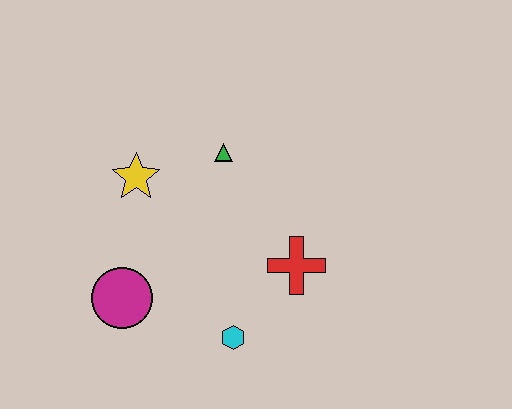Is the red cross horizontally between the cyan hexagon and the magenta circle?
No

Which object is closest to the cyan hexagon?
The red cross is closest to the cyan hexagon.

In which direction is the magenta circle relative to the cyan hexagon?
The magenta circle is to the left of the cyan hexagon.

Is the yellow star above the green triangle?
No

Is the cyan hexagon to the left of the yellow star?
No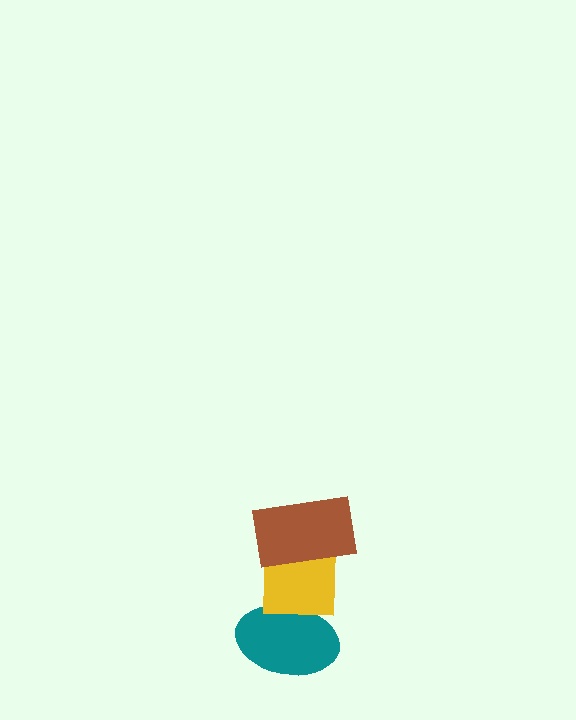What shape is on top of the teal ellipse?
The yellow square is on top of the teal ellipse.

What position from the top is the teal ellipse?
The teal ellipse is 3rd from the top.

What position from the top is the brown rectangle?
The brown rectangle is 1st from the top.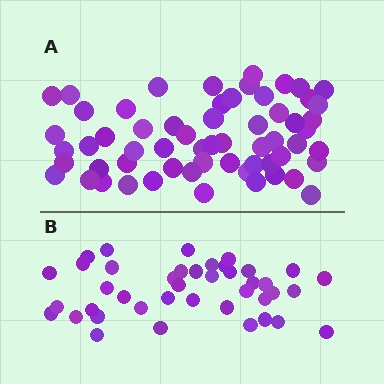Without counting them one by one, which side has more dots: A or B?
Region A (the top region) has more dots.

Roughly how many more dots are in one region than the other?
Region A has approximately 20 more dots than region B.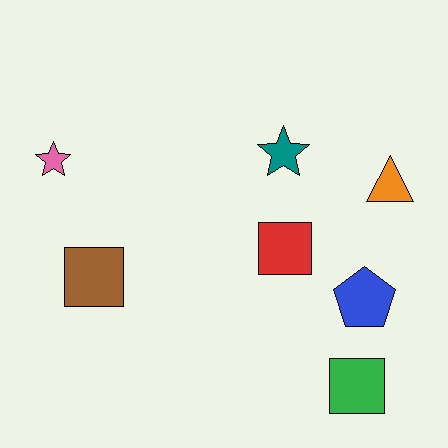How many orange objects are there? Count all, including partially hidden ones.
There is 1 orange object.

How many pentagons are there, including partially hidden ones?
There is 1 pentagon.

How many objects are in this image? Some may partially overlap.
There are 7 objects.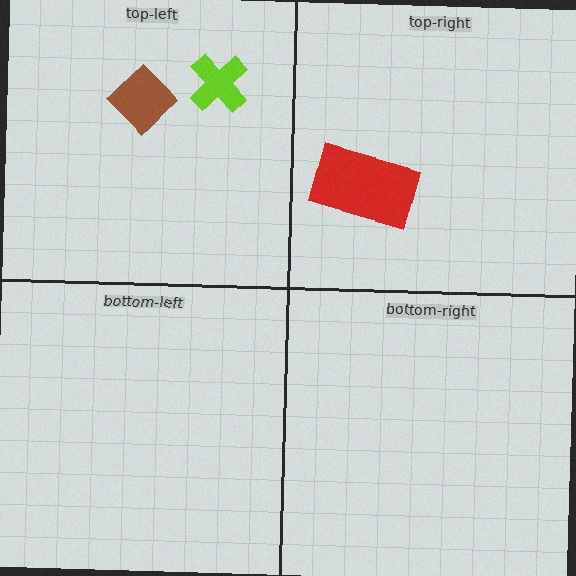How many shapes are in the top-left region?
2.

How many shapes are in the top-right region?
1.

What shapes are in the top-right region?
The red rectangle.